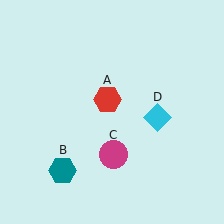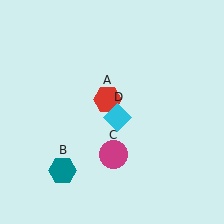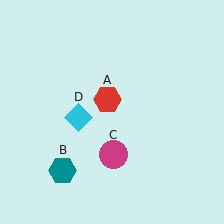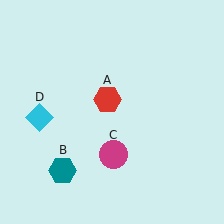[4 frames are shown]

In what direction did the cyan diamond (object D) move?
The cyan diamond (object D) moved left.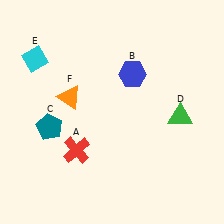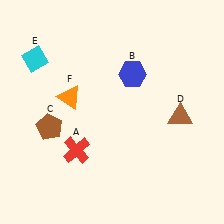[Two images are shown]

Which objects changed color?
C changed from teal to brown. D changed from green to brown.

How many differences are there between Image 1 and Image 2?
There are 2 differences between the two images.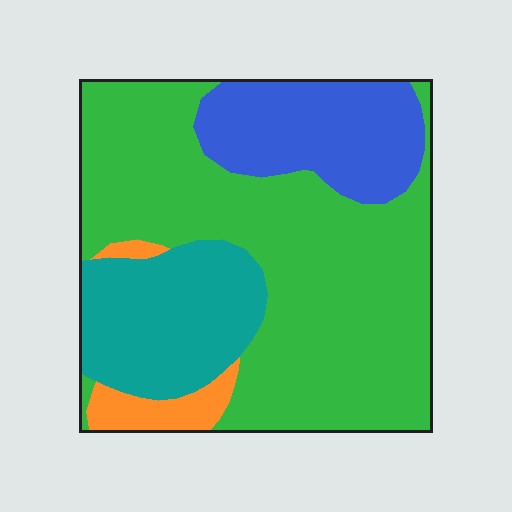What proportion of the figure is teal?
Teal covers roughly 20% of the figure.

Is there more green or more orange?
Green.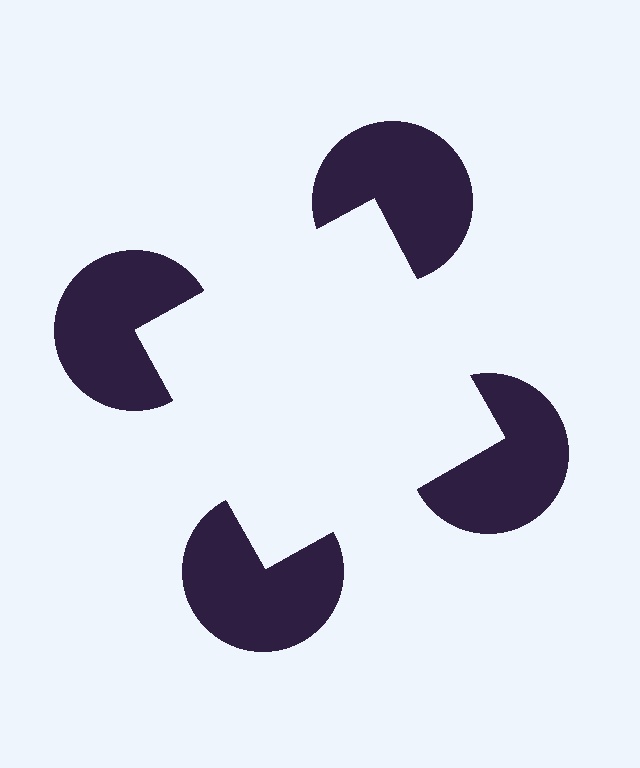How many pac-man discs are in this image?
There are 4 — one at each vertex of the illusory square.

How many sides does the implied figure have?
4 sides.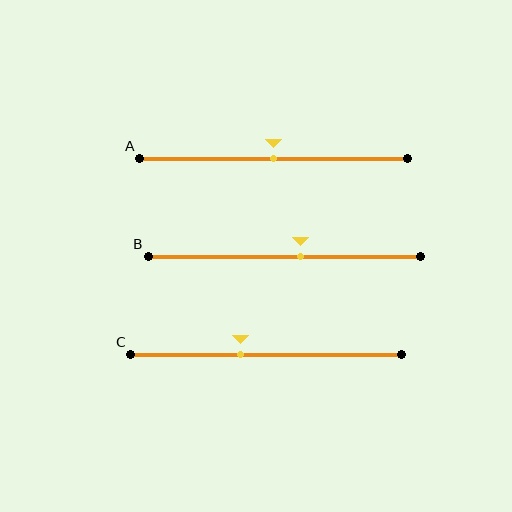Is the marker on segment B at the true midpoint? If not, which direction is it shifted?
No, the marker on segment B is shifted to the right by about 6% of the segment length.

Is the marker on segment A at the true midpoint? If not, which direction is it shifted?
Yes, the marker on segment A is at the true midpoint.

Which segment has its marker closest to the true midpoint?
Segment A has its marker closest to the true midpoint.